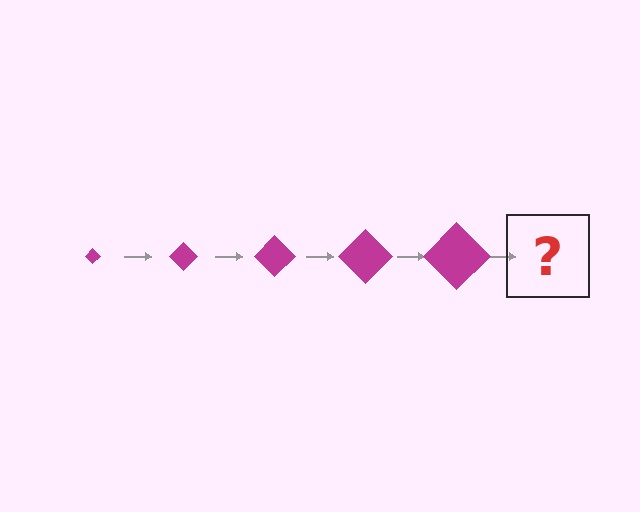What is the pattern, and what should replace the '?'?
The pattern is that the diamond gets progressively larger each step. The '?' should be a magenta diamond, larger than the previous one.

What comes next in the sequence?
The next element should be a magenta diamond, larger than the previous one.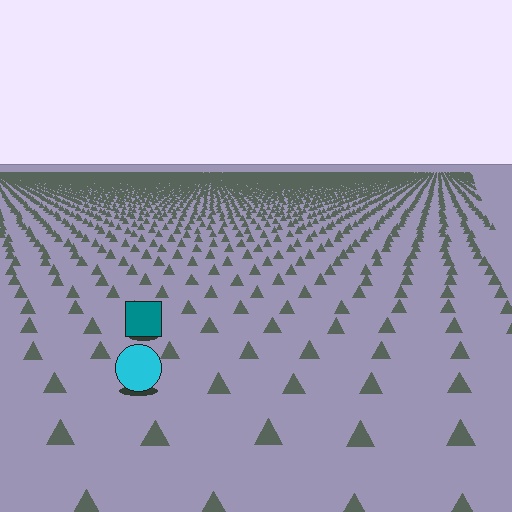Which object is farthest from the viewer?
The teal square is farthest from the viewer. It appears smaller and the ground texture around it is denser.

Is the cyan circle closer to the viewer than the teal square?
Yes. The cyan circle is closer — you can tell from the texture gradient: the ground texture is coarser near it.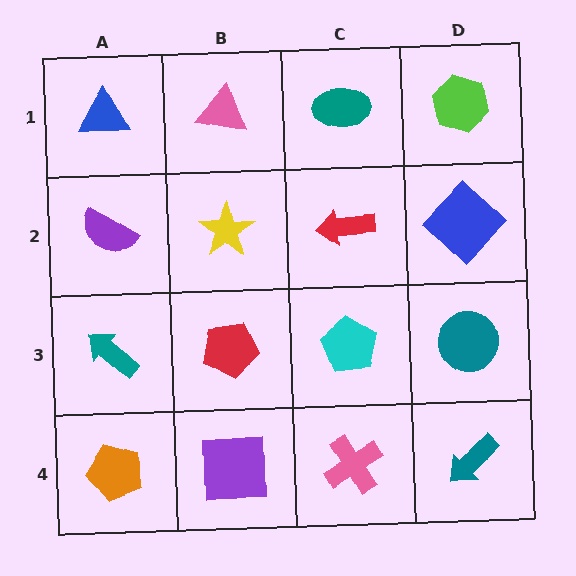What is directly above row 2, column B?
A pink triangle.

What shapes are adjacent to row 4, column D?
A teal circle (row 3, column D), a pink cross (row 4, column C).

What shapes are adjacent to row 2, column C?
A teal ellipse (row 1, column C), a cyan pentagon (row 3, column C), a yellow star (row 2, column B), a blue diamond (row 2, column D).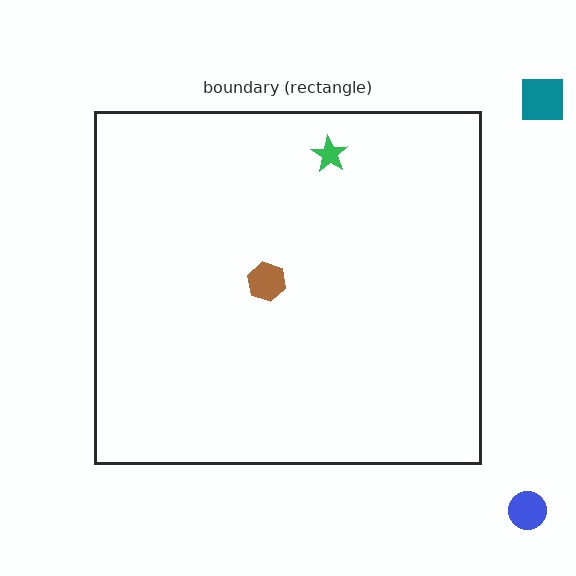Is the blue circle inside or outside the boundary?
Outside.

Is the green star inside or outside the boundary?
Inside.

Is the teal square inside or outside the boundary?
Outside.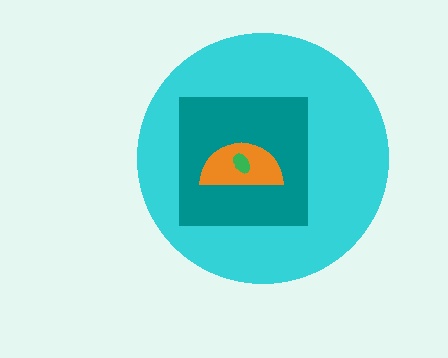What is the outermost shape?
The cyan circle.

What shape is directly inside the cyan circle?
The teal square.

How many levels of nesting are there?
4.